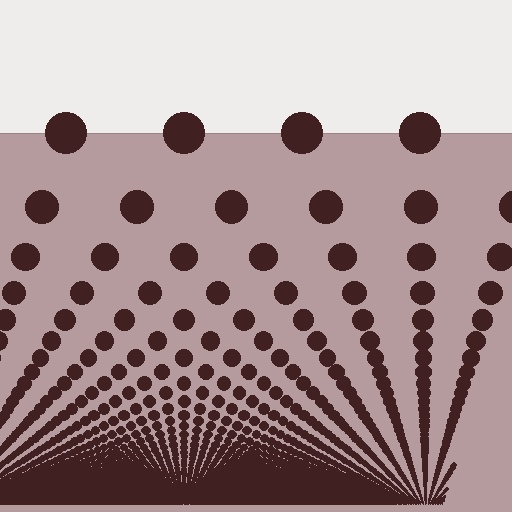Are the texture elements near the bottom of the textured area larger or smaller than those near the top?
Smaller. The gradient is inverted — elements near the bottom are smaller and denser.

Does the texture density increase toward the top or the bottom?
Density increases toward the bottom.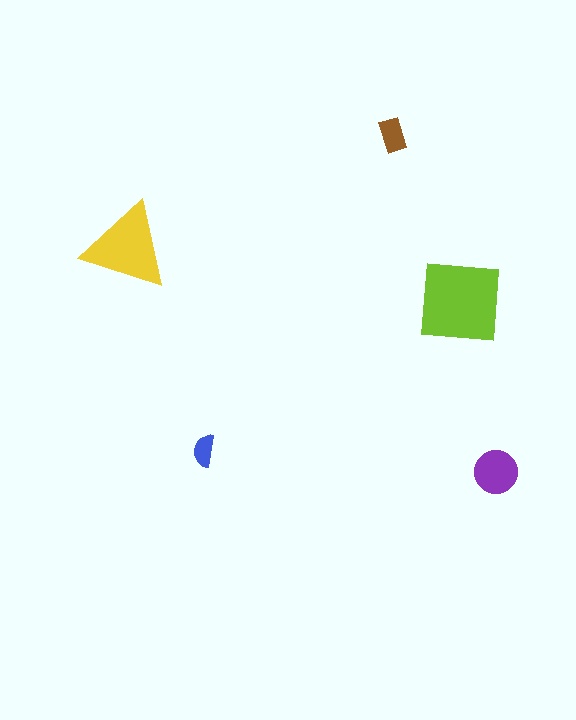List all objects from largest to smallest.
The lime square, the yellow triangle, the purple circle, the brown rectangle, the blue semicircle.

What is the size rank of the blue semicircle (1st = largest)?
5th.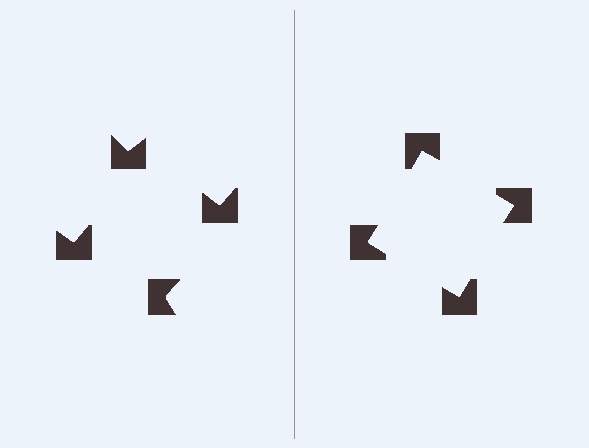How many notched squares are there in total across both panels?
8 — 4 on each side.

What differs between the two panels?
The notched squares are positioned identically on both sides; only the wedge orientations differ. On the right they align to a square; on the left they are misaligned.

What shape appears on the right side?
An illusory square.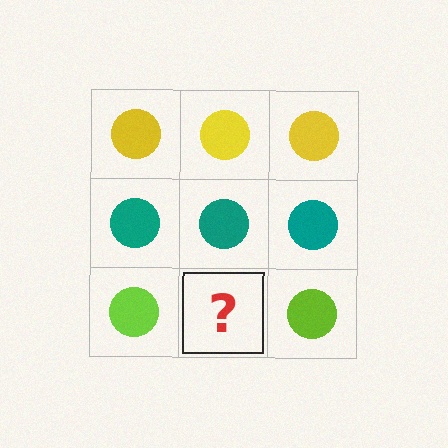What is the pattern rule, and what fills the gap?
The rule is that each row has a consistent color. The gap should be filled with a lime circle.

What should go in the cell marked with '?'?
The missing cell should contain a lime circle.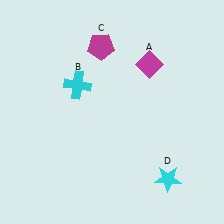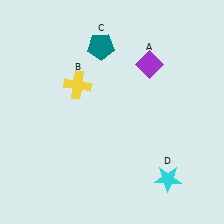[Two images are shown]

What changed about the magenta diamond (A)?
In Image 1, A is magenta. In Image 2, it changed to purple.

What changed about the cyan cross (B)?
In Image 1, B is cyan. In Image 2, it changed to yellow.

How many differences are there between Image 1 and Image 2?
There are 3 differences between the two images.